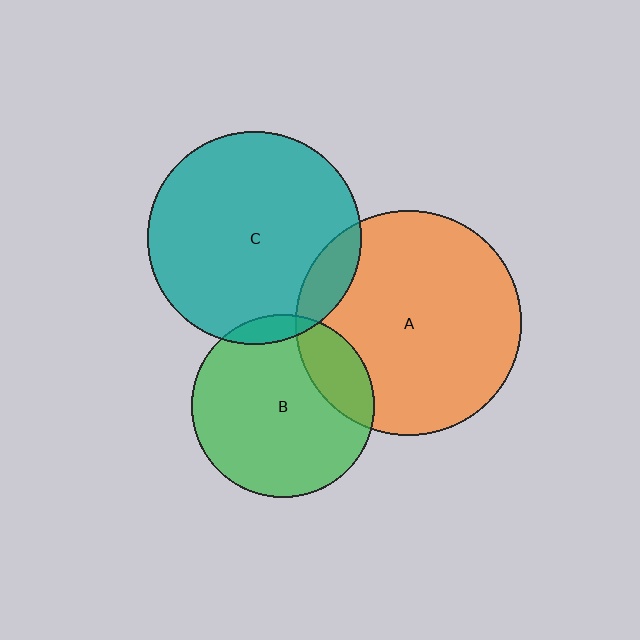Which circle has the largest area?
Circle A (orange).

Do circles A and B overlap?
Yes.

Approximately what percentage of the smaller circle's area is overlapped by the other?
Approximately 20%.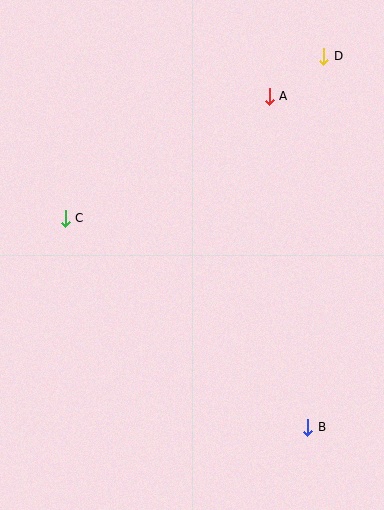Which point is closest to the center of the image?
Point C at (65, 218) is closest to the center.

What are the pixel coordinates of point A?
Point A is at (269, 96).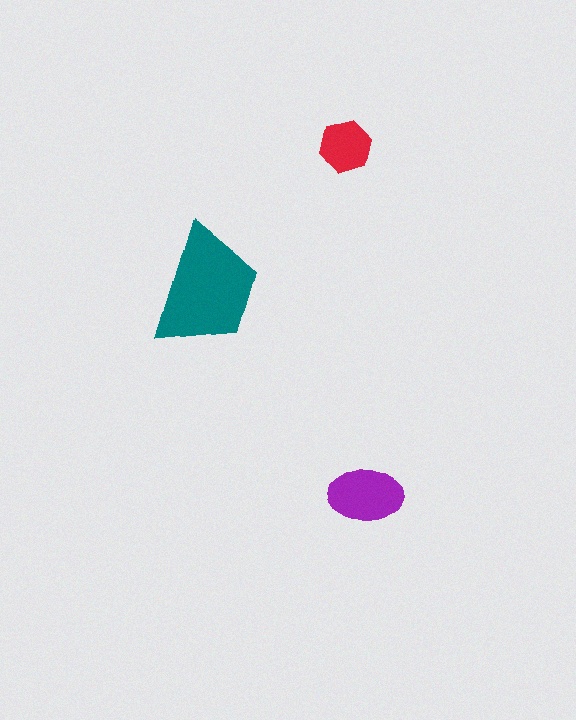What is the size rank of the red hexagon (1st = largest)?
3rd.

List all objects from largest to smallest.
The teal trapezoid, the purple ellipse, the red hexagon.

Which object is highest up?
The red hexagon is topmost.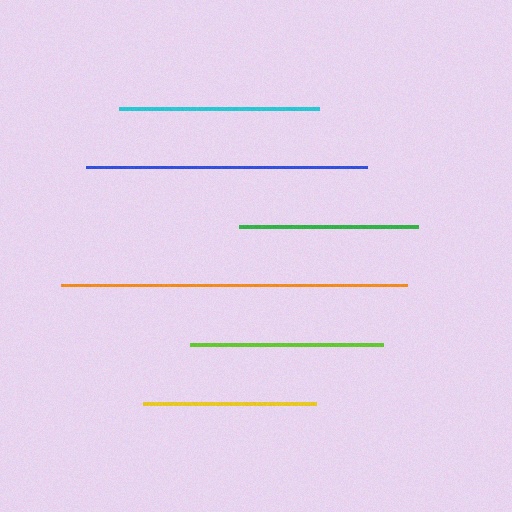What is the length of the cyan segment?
The cyan segment is approximately 200 pixels long.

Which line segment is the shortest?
The yellow line is the shortest at approximately 172 pixels.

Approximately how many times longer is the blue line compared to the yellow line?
The blue line is approximately 1.6 times the length of the yellow line.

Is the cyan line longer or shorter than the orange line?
The orange line is longer than the cyan line.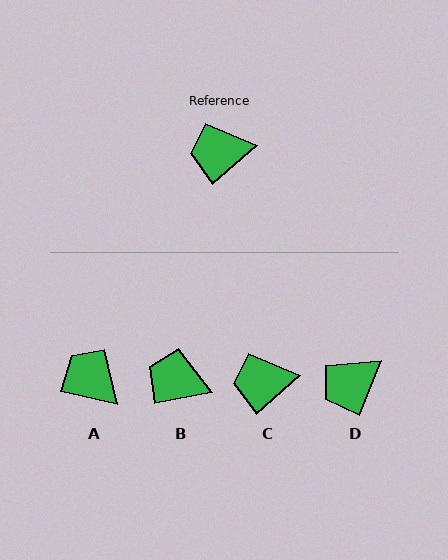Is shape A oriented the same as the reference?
No, it is off by about 54 degrees.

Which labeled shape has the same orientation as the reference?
C.